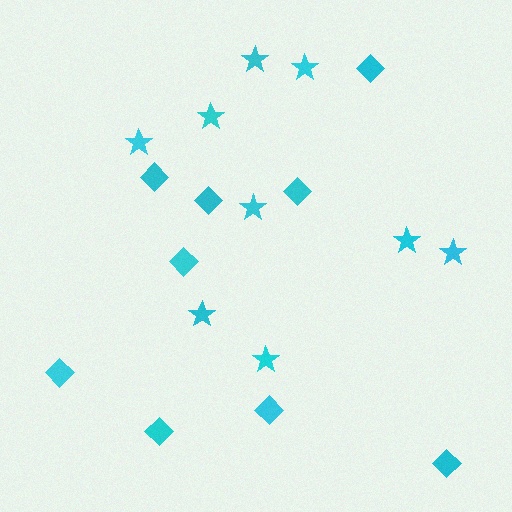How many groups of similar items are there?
There are 2 groups: one group of stars (9) and one group of diamonds (9).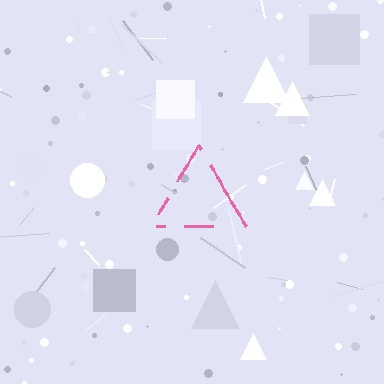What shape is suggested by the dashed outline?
The dashed outline suggests a triangle.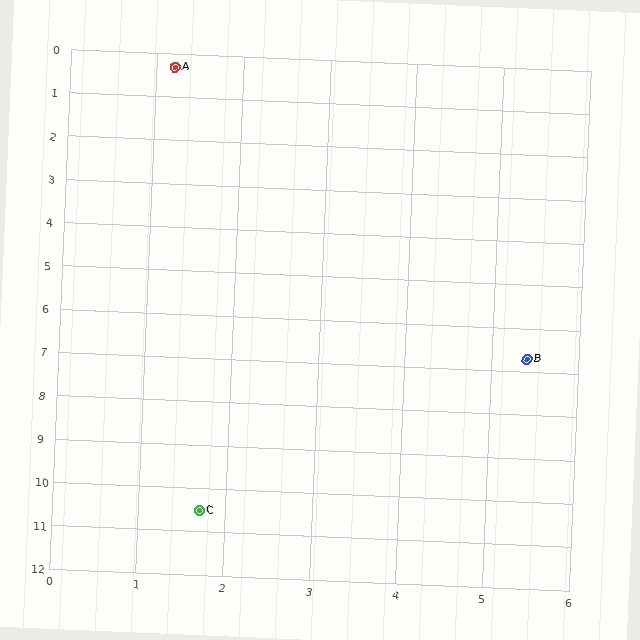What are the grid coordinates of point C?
Point C is at approximately (1.7, 10.5).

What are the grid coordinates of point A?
Point A is at approximately (1.2, 0.3).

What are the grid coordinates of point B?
Point B is at approximately (5.4, 6.7).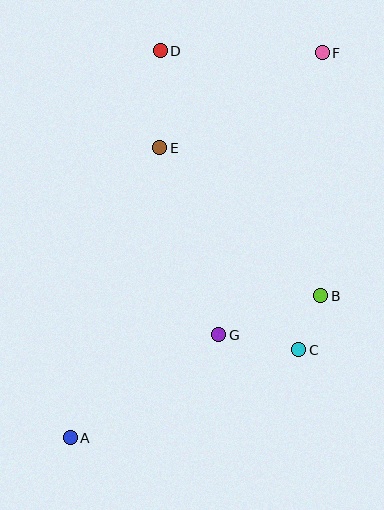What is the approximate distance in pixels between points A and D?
The distance between A and D is approximately 397 pixels.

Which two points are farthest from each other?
Points A and F are farthest from each other.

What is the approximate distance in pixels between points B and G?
The distance between B and G is approximately 109 pixels.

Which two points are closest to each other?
Points B and C are closest to each other.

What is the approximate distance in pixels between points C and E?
The distance between C and E is approximately 245 pixels.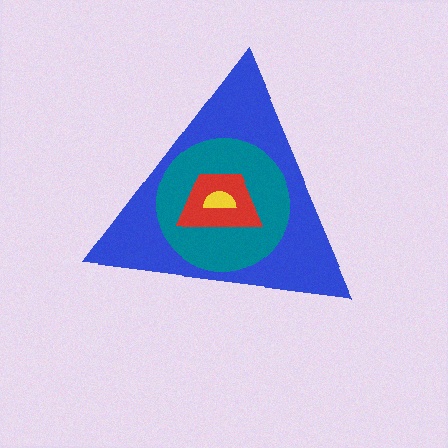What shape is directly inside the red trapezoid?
The yellow semicircle.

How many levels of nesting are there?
4.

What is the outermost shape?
The blue triangle.